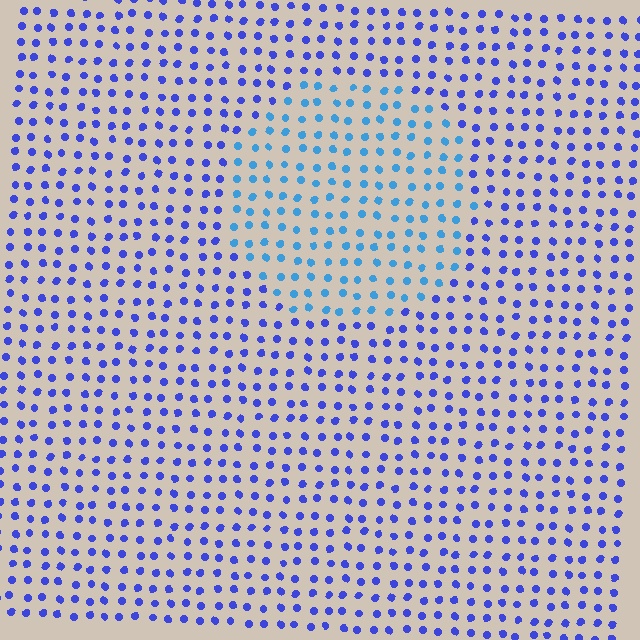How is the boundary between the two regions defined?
The boundary is defined purely by a slight shift in hue (about 33 degrees). Spacing, size, and orientation are identical on both sides.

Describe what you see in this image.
The image is filled with small blue elements in a uniform arrangement. A circle-shaped region is visible where the elements are tinted to a slightly different hue, forming a subtle color boundary.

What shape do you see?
I see a circle.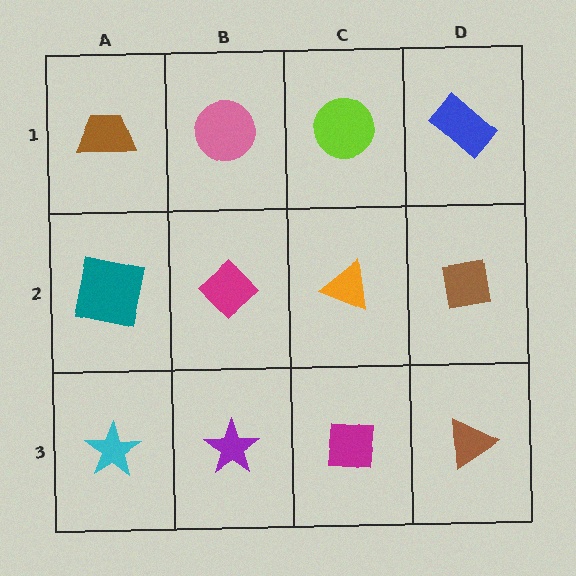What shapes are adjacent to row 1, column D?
A brown square (row 2, column D), a lime circle (row 1, column C).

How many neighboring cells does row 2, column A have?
3.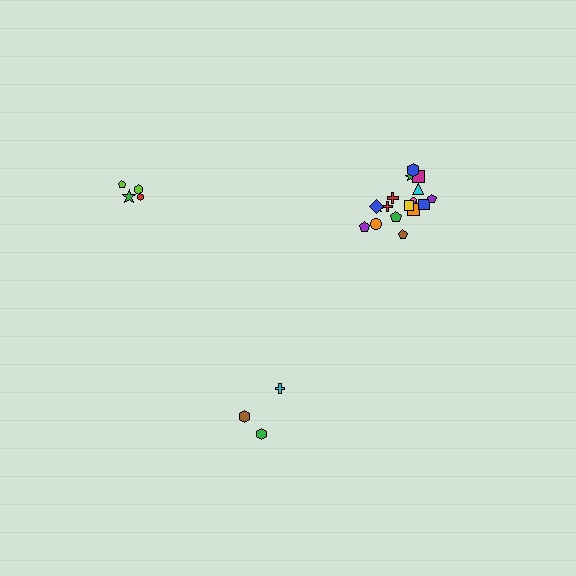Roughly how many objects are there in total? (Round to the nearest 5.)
Roughly 25 objects in total.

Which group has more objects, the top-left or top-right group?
The top-right group.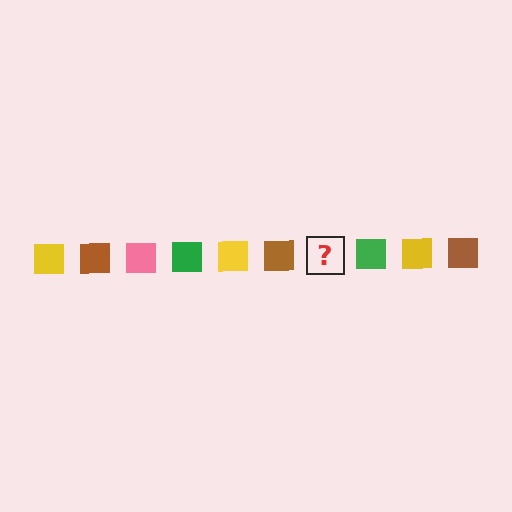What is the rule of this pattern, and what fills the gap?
The rule is that the pattern cycles through yellow, brown, pink, green squares. The gap should be filled with a pink square.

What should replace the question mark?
The question mark should be replaced with a pink square.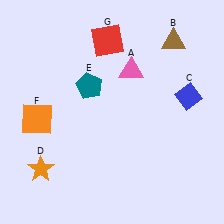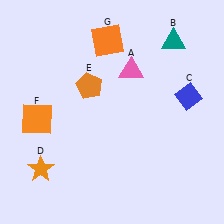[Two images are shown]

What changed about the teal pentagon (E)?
In Image 1, E is teal. In Image 2, it changed to orange.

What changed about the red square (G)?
In Image 1, G is red. In Image 2, it changed to orange.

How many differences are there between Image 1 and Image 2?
There are 3 differences between the two images.